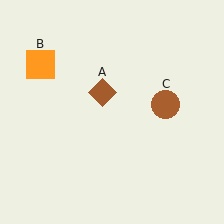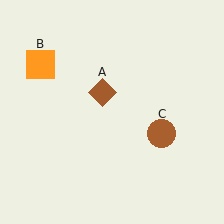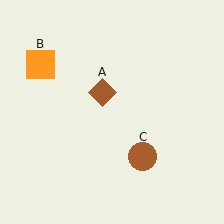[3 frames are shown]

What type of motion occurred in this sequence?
The brown circle (object C) rotated clockwise around the center of the scene.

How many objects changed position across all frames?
1 object changed position: brown circle (object C).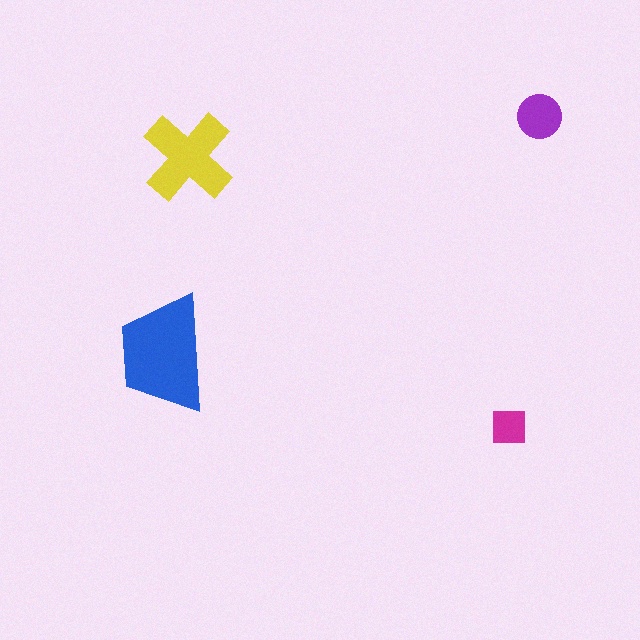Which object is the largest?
The blue trapezoid.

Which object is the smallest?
The magenta square.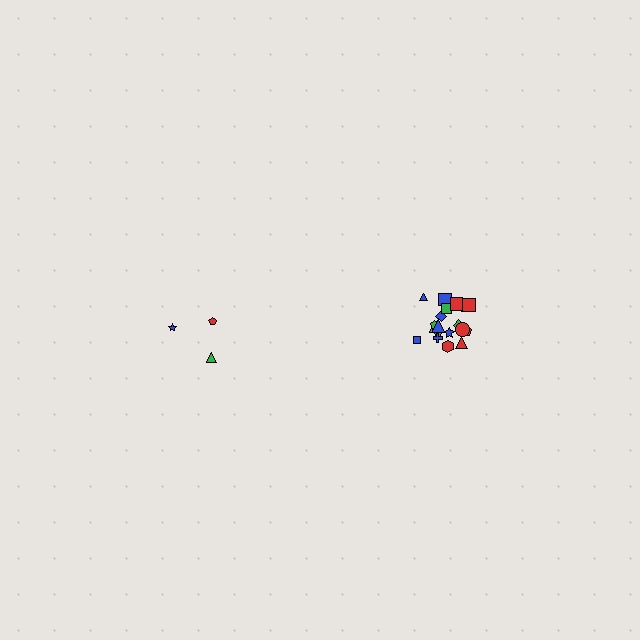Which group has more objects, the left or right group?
The right group.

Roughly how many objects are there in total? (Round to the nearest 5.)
Roughly 20 objects in total.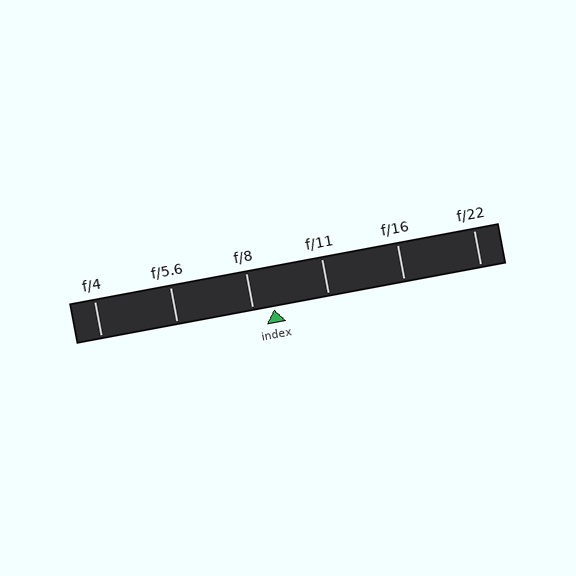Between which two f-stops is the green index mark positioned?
The index mark is between f/8 and f/11.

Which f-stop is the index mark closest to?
The index mark is closest to f/8.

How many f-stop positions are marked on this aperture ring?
There are 6 f-stop positions marked.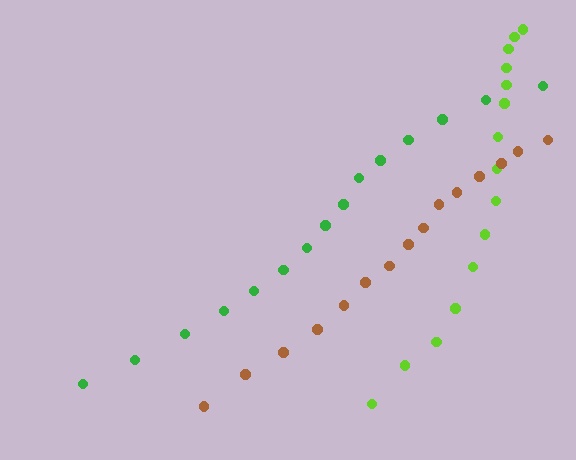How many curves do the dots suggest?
There are 3 distinct paths.